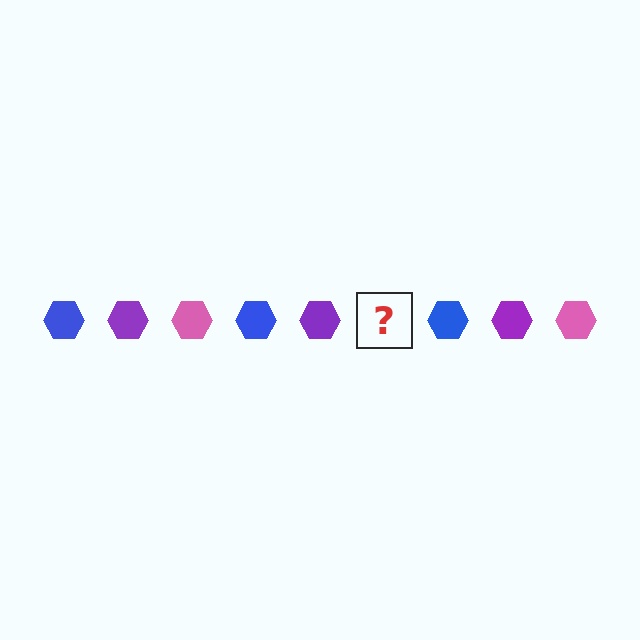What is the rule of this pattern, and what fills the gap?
The rule is that the pattern cycles through blue, purple, pink hexagons. The gap should be filled with a pink hexagon.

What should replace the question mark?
The question mark should be replaced with a pink hexagon.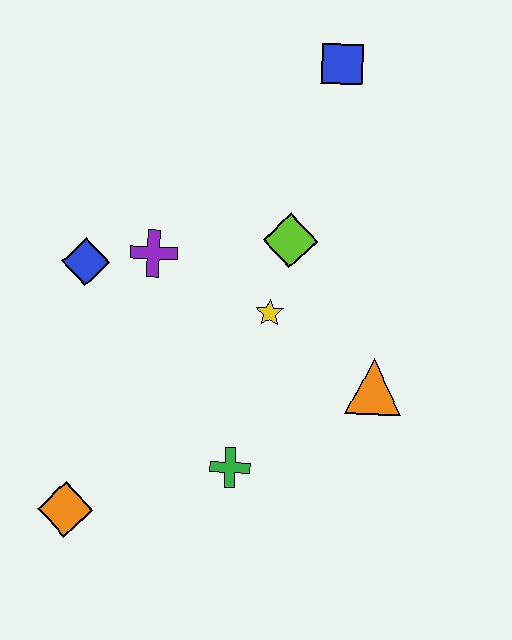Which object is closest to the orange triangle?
The yellow star is closest to the orange triangle.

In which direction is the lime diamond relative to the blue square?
The lime diamond is below the blue square.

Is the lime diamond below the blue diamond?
No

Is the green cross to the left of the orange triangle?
Yes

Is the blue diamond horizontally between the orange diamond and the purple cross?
Yes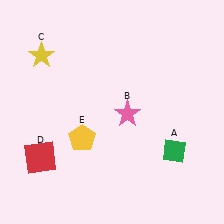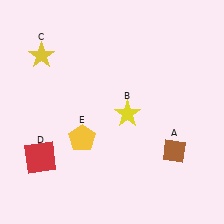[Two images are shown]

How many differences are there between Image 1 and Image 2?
There are 2 differences between the two images.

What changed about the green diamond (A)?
In Image 1, A is green. In Image 2, it changed to brown.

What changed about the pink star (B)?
In Image 1, B is pink. In Image 2, it changed to yellow.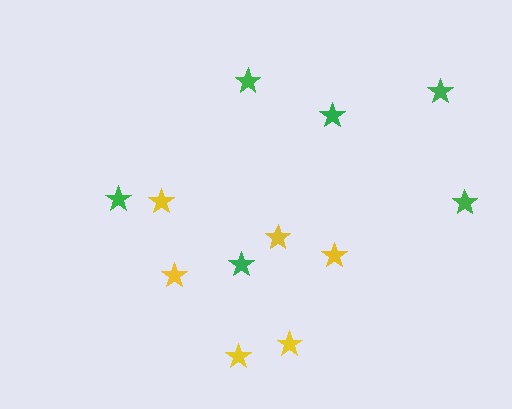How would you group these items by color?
There are 2 groups: one group of yellow stars (6) and one group of green stars (6).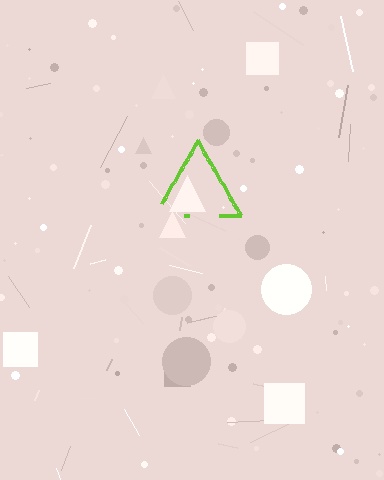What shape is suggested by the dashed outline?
The dashed outline suggests a triangle.